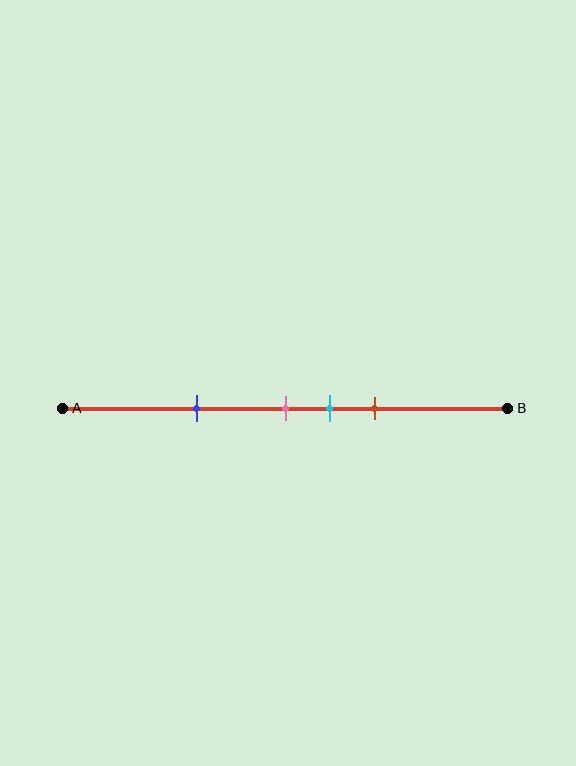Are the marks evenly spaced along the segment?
No, the marks are not evenly spaced.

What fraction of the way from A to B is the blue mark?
The blue mark is approximately 30% (0.3) of the way from A to B.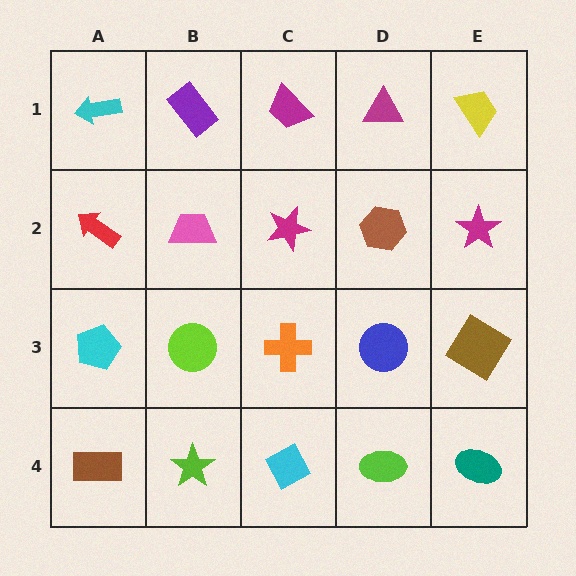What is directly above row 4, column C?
An orange cross.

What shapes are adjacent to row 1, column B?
A pink trapezoid (row 2, column B), a cyan arrow (row 1, column A), a magenta trapezoid (row 1, column C).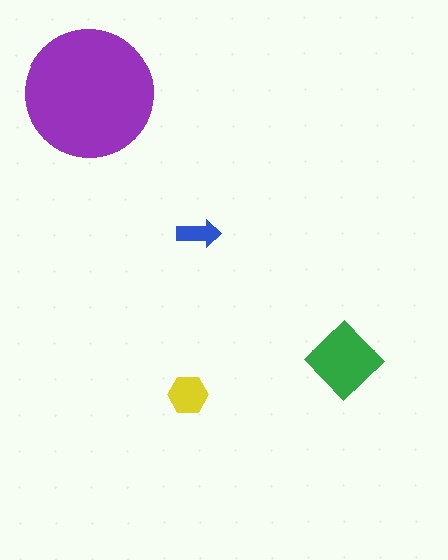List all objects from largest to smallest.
The purple circle, the green diamond, the yellow hexagon, the blue arrow.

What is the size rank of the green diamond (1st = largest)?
2nd.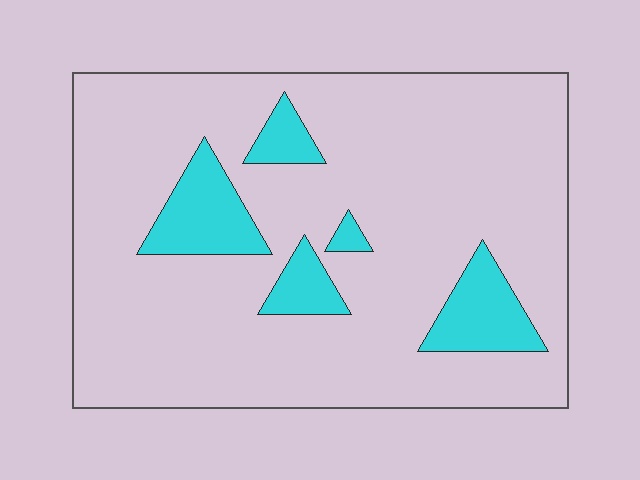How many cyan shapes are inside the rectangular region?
5.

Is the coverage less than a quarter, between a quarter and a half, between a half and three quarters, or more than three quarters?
Less than a quarter.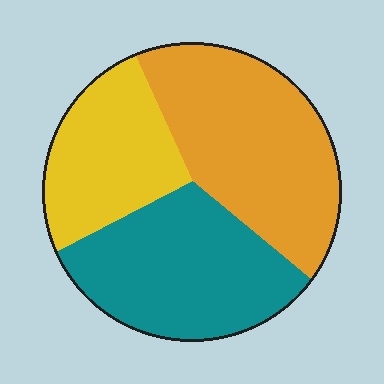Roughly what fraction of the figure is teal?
Teal covers about 35% of the figure.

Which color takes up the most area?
Orange, at roughly 40%.